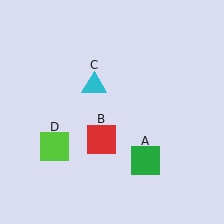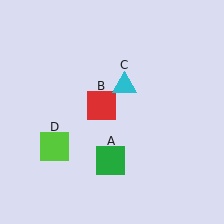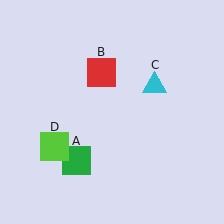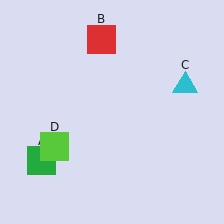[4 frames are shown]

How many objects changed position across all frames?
3 objects changed position: green square (object A), red square (object B), cyan triangle (object C).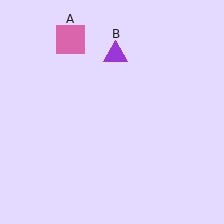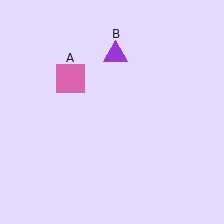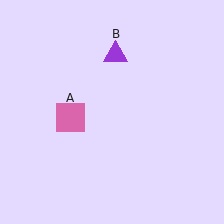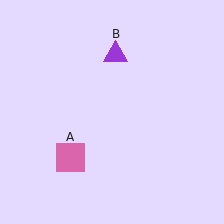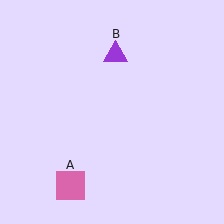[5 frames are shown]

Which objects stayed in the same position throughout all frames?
Purple triangle (object B) remained stationary.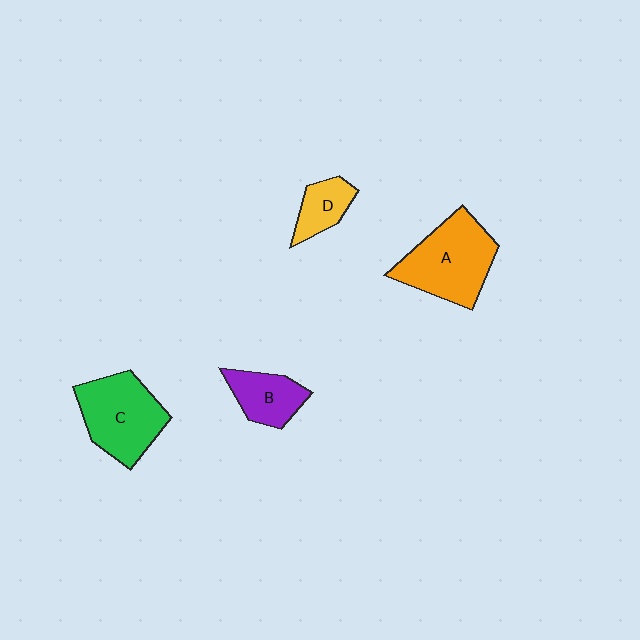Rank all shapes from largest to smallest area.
From largest to smallest: A (orange), C (green), B (purple), D (yellow).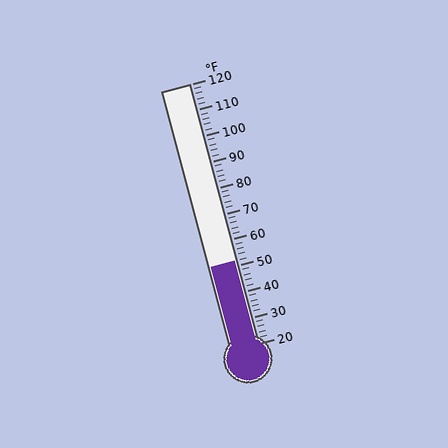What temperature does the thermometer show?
The thermometer shows approximately 52°F.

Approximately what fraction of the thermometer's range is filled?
The thermometer is filled to approximately 30% of its range.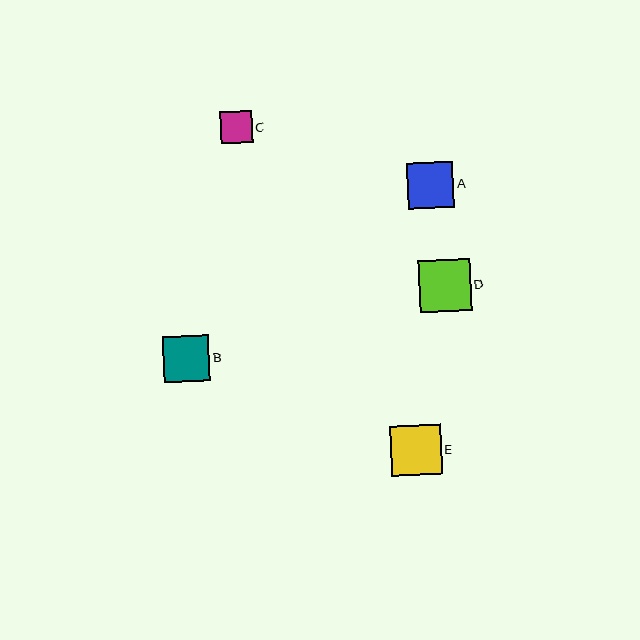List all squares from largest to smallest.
From largest to smallest: D, E, A, B, C.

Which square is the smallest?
Square C is the smallest with a size of approximately 32 pixels.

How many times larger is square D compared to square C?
Square D is approximately 1.6 times the size of square C.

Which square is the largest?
Square D is the largest with a size of approximately 52 pixels.